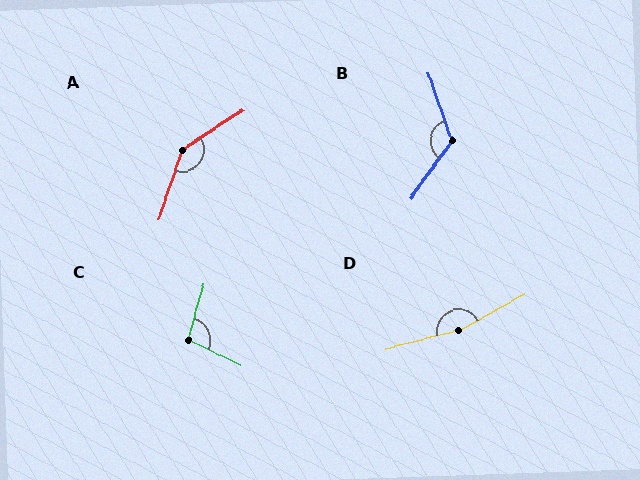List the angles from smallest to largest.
C (100°), B (125°), A (142°), D (166°).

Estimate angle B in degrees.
Approximately 125 degrees.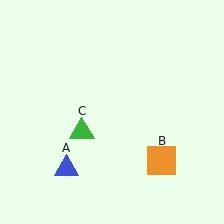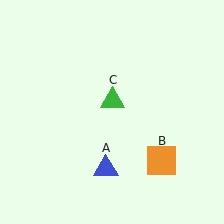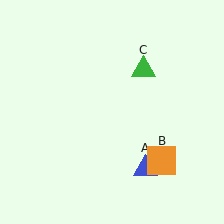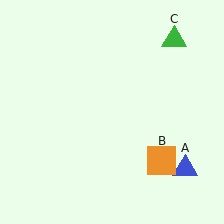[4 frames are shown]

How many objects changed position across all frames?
2 objects changed position: blue triangle (object A), green triangle (object C).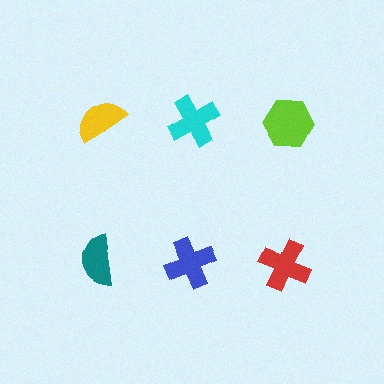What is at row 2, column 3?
A red cross.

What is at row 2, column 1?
A teal semicircle.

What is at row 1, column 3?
A lime hexagon.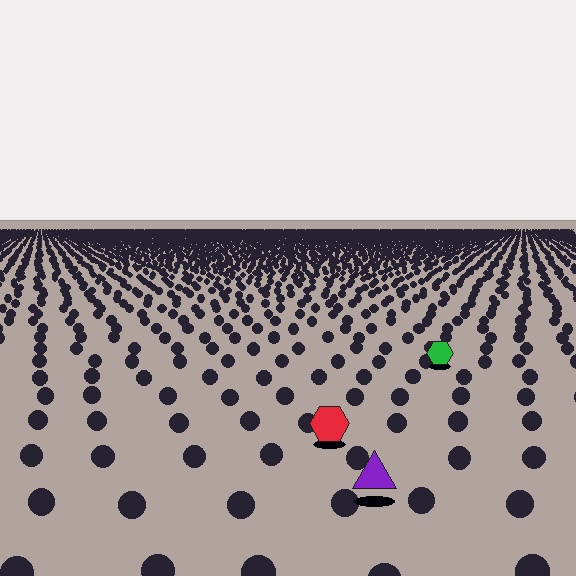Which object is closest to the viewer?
The purple triangle is closest. The texture marks near it are larger and more spread out.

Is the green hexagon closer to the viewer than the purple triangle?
No. The purple triangle is closer — you can tell from the texture gradient: the ground texture is coarser near it.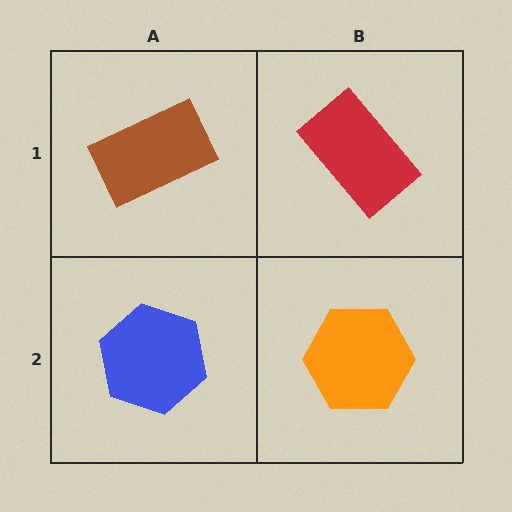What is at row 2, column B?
An orange hexagon.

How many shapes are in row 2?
2 shapes.